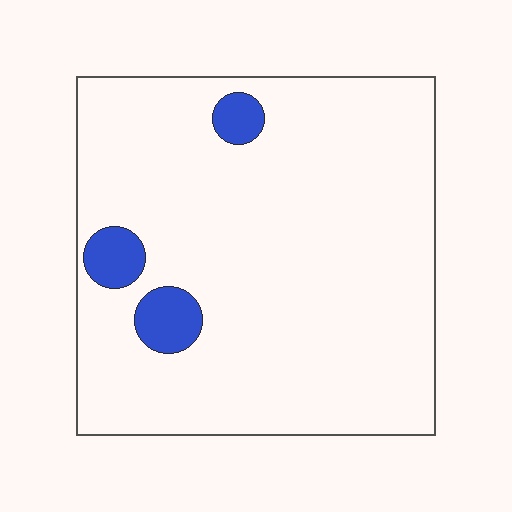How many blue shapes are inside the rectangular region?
3.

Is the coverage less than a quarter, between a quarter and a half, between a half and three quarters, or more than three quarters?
Less than a quarter.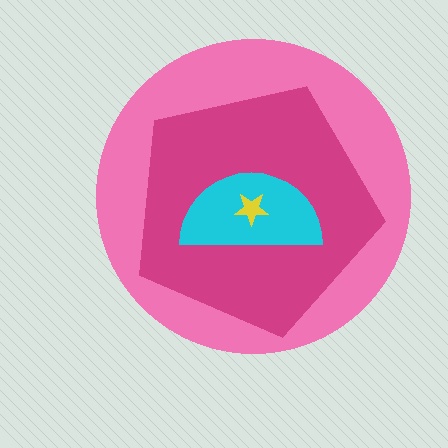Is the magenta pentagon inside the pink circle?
Yes.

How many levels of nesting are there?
4.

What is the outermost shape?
The pink circle.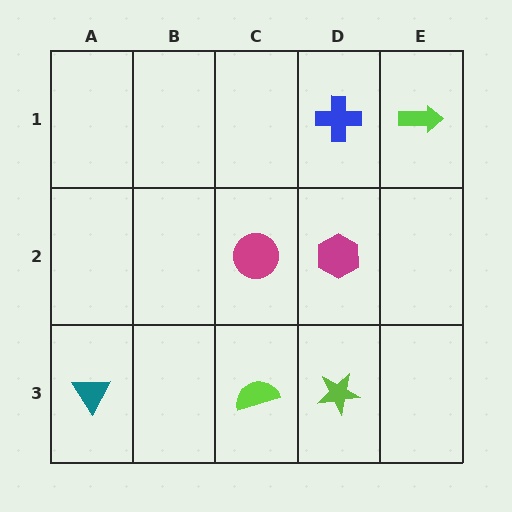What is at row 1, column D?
A blue cross.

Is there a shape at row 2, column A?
No, that cell is empty.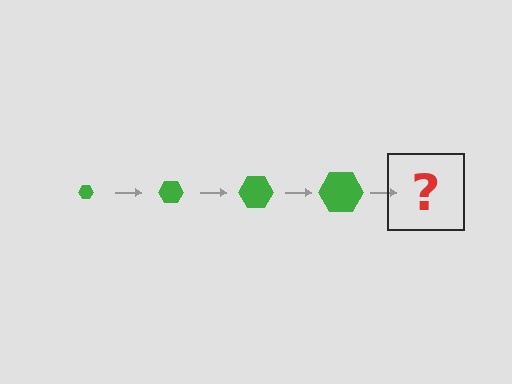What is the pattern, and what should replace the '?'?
The pattern is that the hexagon gets progressively larger each step. The '?' should be a green hexagon, larger than the previous one.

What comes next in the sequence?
The next element should be a green hexagon, larger than the previous one.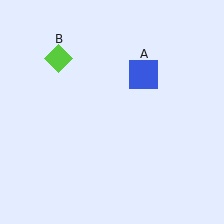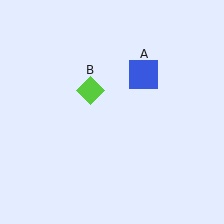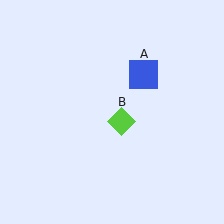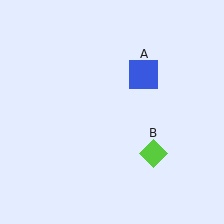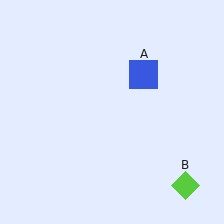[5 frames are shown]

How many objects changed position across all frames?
1 object changed position: lime diamond (object B).